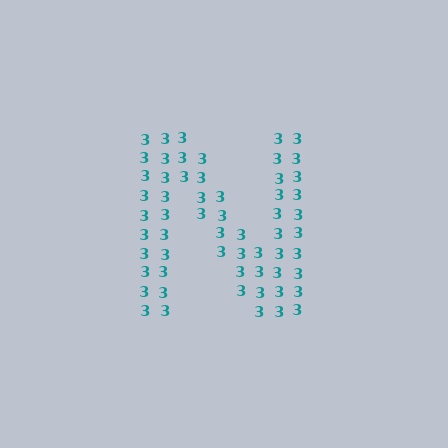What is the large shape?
The large shape is the letter N.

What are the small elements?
The small elements are digit 3's.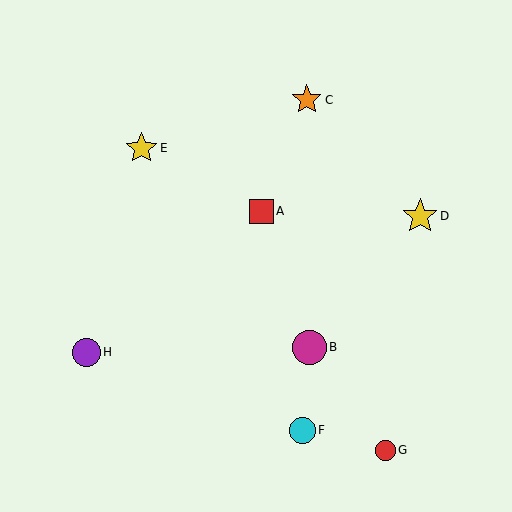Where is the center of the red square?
The center of the red square is at (261, 211).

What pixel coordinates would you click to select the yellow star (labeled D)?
Click at (420, 216) to select the yellow star D.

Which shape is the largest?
The yellow star (labeled D) is the largest.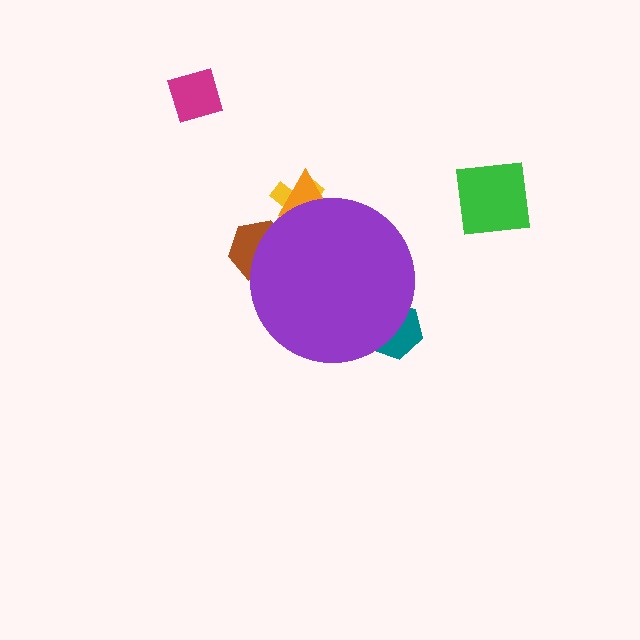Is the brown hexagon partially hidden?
Yes, the brown hexagon is partially hidden behind the purple circle.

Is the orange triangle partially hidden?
Yes, the orange triangle is partially hidden behind the purple circle.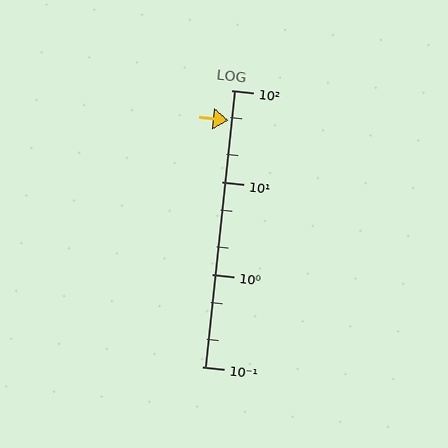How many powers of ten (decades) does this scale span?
The scale spans 3 decades, from 0.1 to 100.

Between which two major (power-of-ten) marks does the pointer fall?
The pointer is between 10 and 100.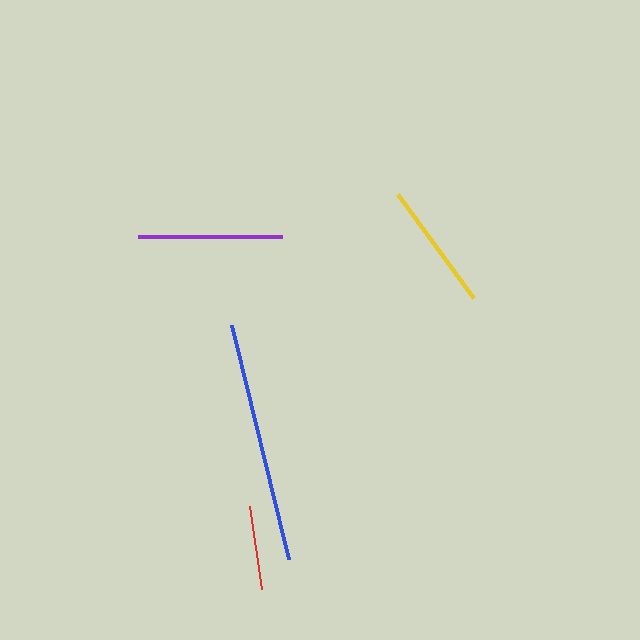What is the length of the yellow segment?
The yellow segment is approximately 128 pixels long.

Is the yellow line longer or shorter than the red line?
The yellow line is longer than the red line.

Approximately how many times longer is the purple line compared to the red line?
The purple line is approximately 1.7 times the length of the red line.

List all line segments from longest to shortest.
From longest to shortest: blue, purple, yellow, red.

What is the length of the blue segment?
The blue segment is approximately 241 pixels long.